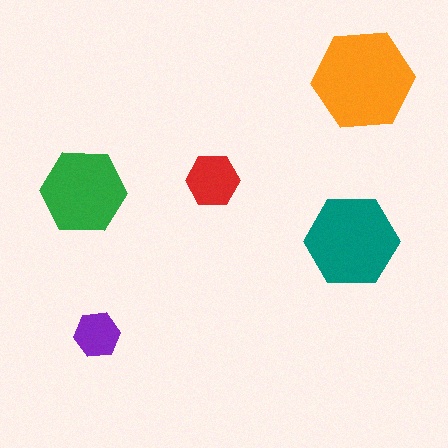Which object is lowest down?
The purple hexagon is bottommost.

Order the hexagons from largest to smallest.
the orange one, the teal one, the green one, the red one, the purple one.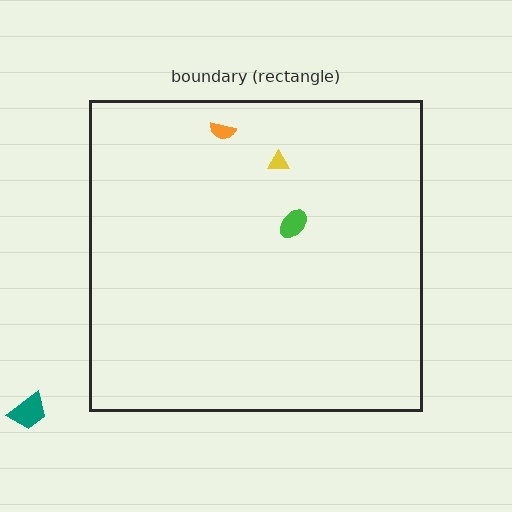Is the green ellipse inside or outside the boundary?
Inside.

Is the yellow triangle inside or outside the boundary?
Inside.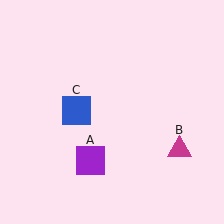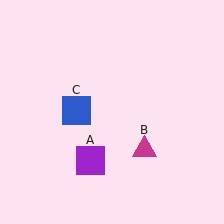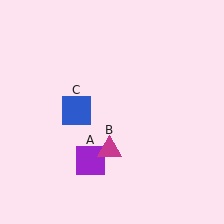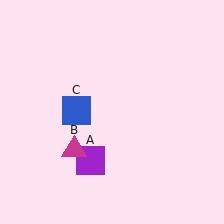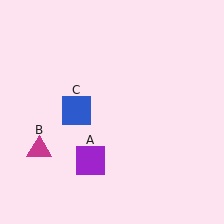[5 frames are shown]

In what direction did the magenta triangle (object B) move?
The magenta triangle (object B) moved left.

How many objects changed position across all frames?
1 object changed position: magenta triangle (object B).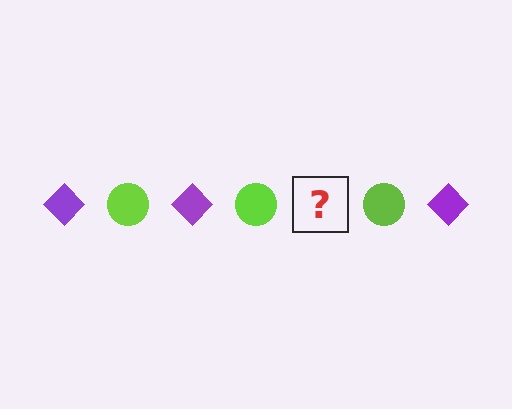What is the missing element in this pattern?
The missing element is a purple diamond.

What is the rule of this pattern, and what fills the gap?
The rule is that the pattern alternates between purple diamond and lime circle. The gap should be filled with a purple diamond.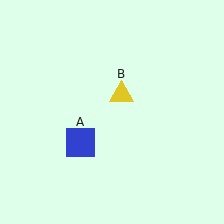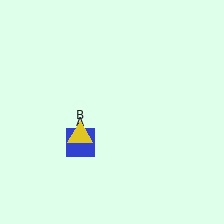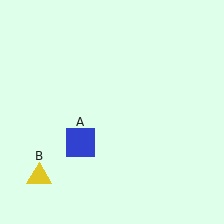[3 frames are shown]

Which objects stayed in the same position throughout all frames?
Blue square (object A) remained stationary.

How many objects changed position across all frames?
1 object changed position: yellow triangle (object B).